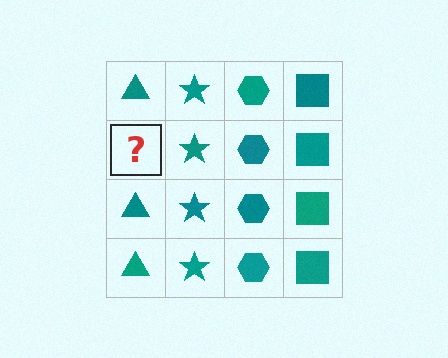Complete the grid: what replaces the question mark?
The question mark should be replaced with a teal triangle.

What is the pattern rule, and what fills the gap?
The rule is that each column has a consistent shape. The gap should be filled with a teal triangle.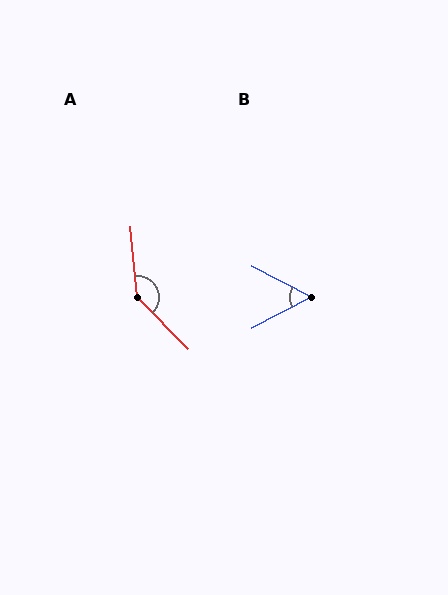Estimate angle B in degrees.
Approximately 55 degrees.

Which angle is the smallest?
B, at approximately 55 degrees.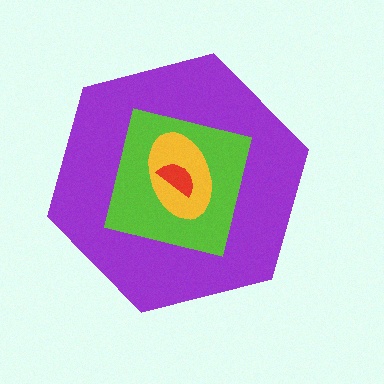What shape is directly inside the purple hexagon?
The lime square.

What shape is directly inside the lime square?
The yellow ellipse.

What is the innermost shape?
The red semicircle.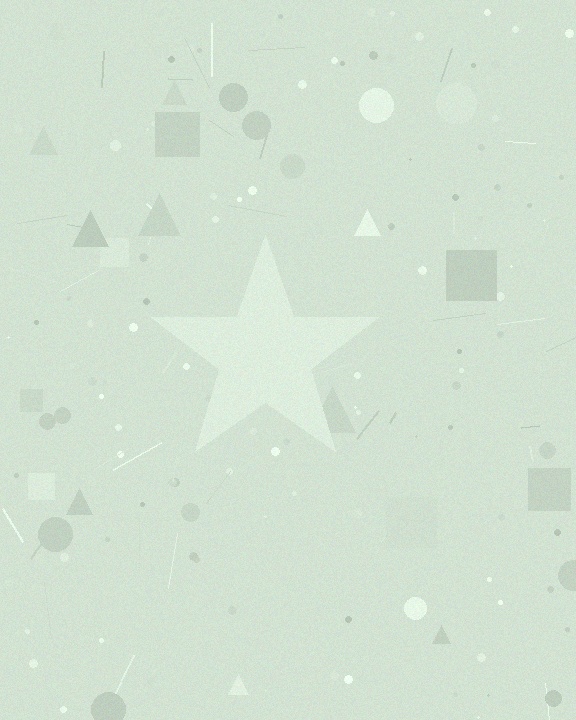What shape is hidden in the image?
A star is hidden in the image.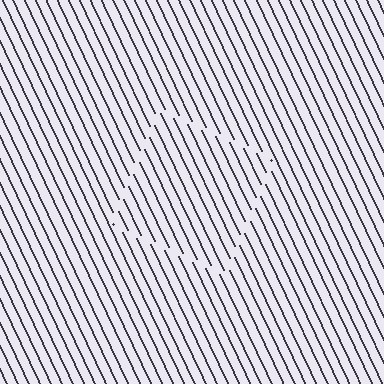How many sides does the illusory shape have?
4 sides — the line-ends trace a square.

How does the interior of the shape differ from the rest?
The interior of the shape contains the same grating, shifted by half a period — the contour is defined by the phase discontinuity where line-ends from the inner and outer gratings abut.